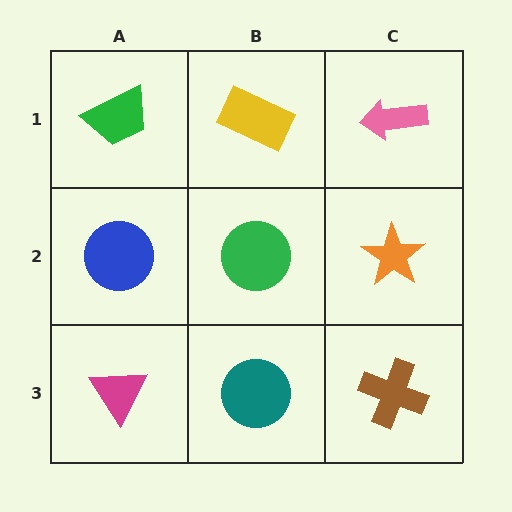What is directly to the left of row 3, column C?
A teal circle.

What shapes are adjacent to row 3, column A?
A blue circle (row 2, column A), a teal circle (row 3, column B).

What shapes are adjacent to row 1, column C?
An orange star (row 2, column C), a yellow rectangle (row 1, column B).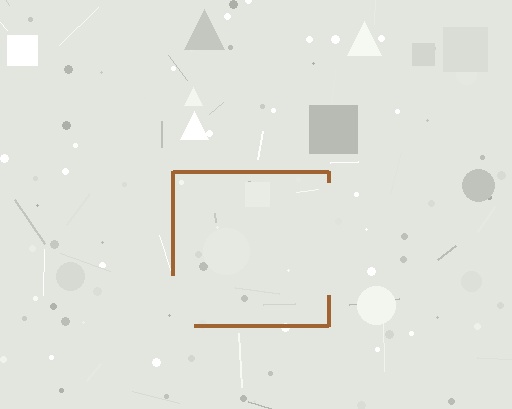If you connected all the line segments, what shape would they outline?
They would outline a square.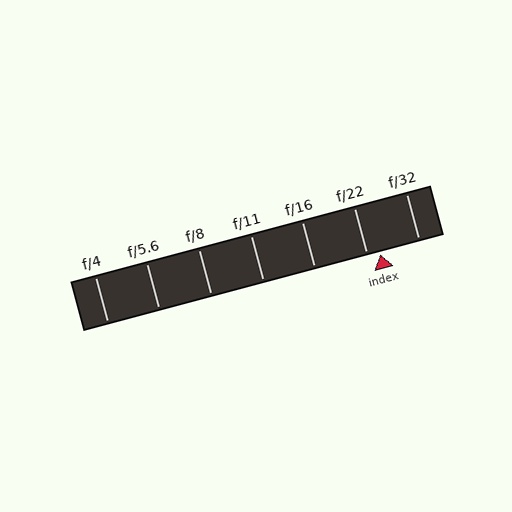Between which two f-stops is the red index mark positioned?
The index mark is between f/22 and f/32.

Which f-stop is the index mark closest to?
The index mark is closest to f/22.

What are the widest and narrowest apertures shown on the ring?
The widest aperture shown is f/4 and the narrowest is f/32.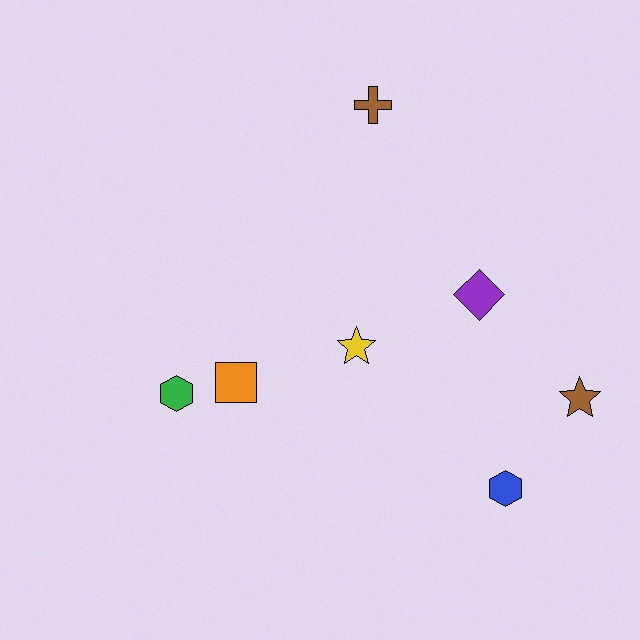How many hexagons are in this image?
There are 2 hexagons.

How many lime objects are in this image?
There are no lime objects.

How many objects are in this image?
There are 7 objects.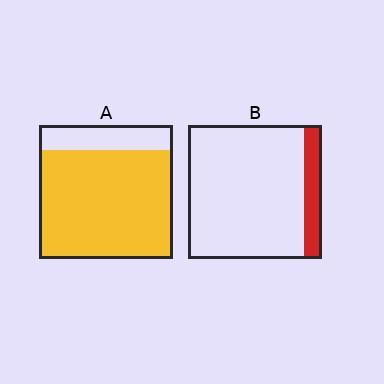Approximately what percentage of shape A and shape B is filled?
A is approximately 80% and B is approximately 15%.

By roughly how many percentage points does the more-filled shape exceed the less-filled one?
By roughly 70 percentage points (A over B).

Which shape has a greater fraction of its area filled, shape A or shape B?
Shape A.